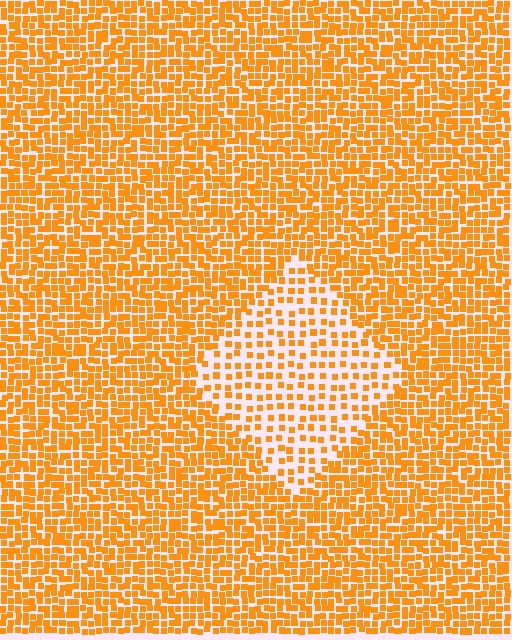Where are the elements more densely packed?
The elements are more densely packed outside the diamond boundary.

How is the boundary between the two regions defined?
The boundary is defined by a change in element density (approximately 2.1x ratio). All elements are the same color, size, and shape.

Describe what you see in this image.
The image contains small orange elements arranged at two different densities. A diamond-shaped region is visible where the elements are less densely packed than the surrounding area.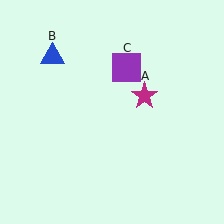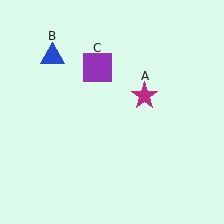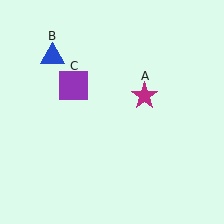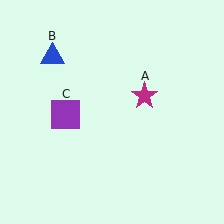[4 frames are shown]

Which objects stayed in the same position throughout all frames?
Magenta star (object A) and blue triangle (object B) remained stationary.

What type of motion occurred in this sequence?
The purple square (object C) rotated counterclockwise around the center of the scene.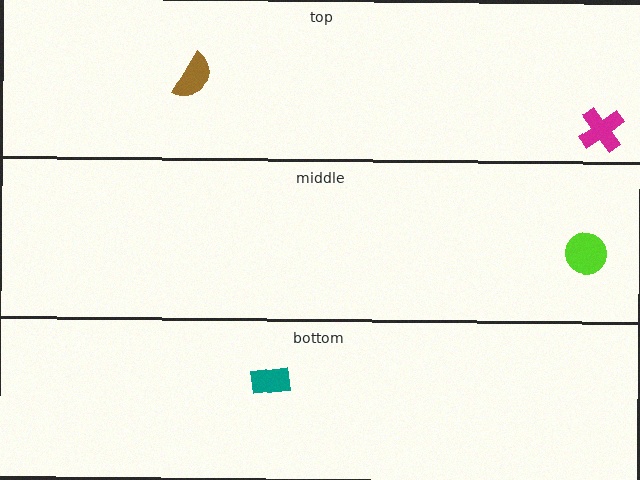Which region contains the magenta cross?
The top region.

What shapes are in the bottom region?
The teal rectangle.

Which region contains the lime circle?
The middle region.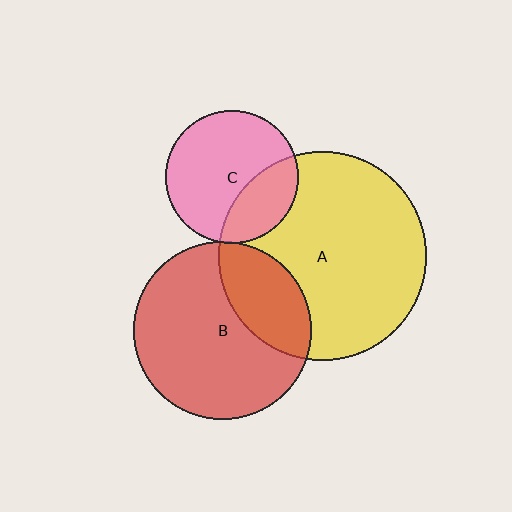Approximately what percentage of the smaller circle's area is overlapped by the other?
Approximately 30%.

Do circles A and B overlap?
Yes.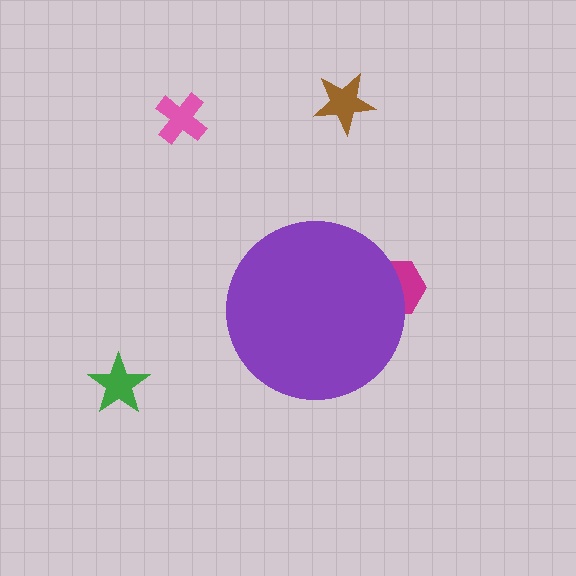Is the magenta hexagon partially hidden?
Yes, the magenta hexagon is partially hidden behind the purple circle.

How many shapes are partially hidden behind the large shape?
1 shape is partially hidden.